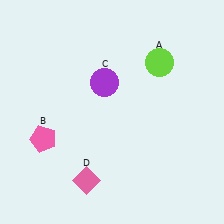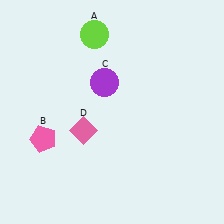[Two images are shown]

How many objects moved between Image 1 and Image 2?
2 objects moved between the two images.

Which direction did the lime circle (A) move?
The lime circle (A) moved left.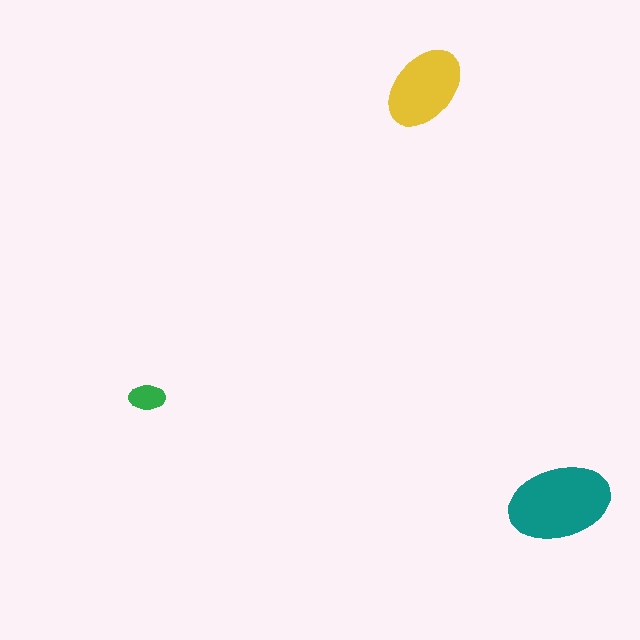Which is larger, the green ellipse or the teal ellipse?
The teal one.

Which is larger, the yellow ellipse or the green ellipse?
The yellow one.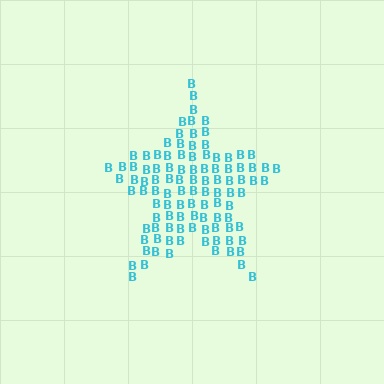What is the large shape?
The large shape is a star.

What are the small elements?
The small elements are letter B's.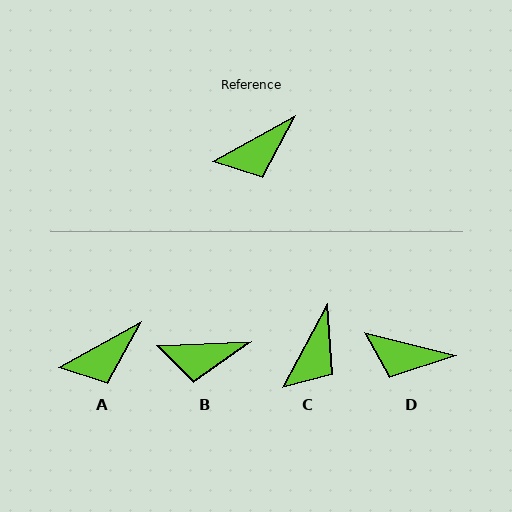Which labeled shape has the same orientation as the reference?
A.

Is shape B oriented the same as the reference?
No, it is off by about 27 degrees.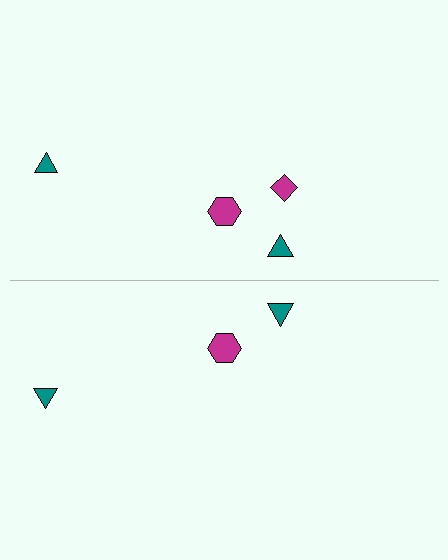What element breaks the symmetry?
A magenta diamond is missing from the bottom side.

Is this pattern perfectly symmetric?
No, the pattern is not perfectly symmetric. A magenta diamond is missing from the bottom side.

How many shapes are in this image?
There are 7 shapes in this image.